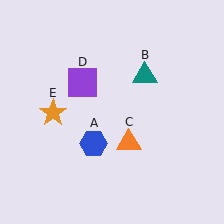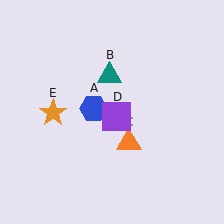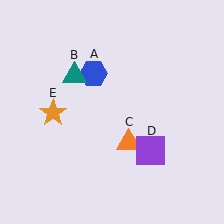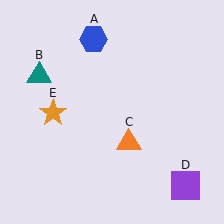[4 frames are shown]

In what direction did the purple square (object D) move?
The purple square (object D) moved down and to the right.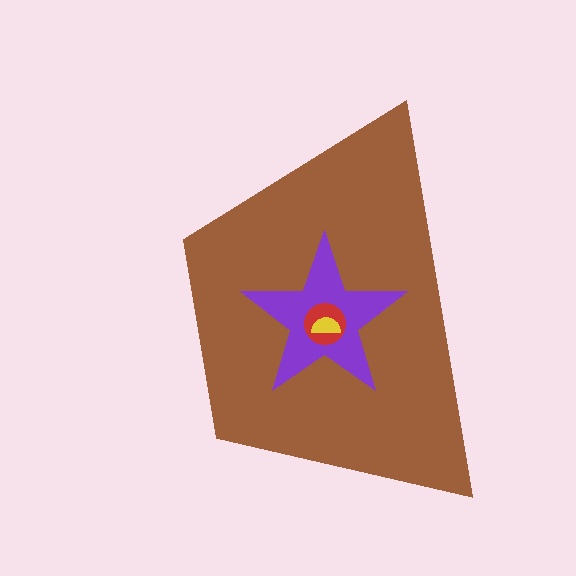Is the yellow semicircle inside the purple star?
Yes.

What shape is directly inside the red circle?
The yellow semicircle.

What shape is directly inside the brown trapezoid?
The purple star.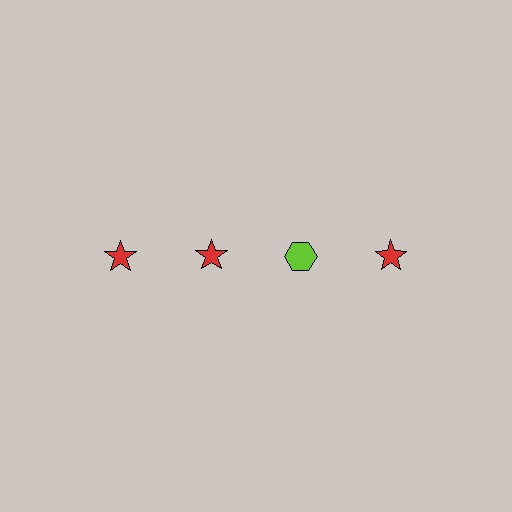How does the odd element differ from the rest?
It differs in both color (lime instead of red) and shape (hexagon instead of star).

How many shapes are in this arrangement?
There are 4 shapes arranged in a grid pattern.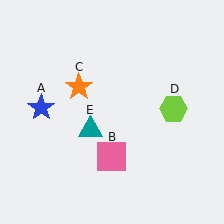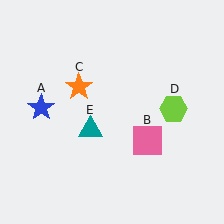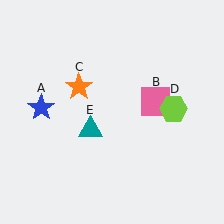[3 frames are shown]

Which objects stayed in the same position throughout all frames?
Blue star (object A) and orange star (object C) and lime hexagon (object D) and teal triangle (object E) remained stationary.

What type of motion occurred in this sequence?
The pink square (object B) rotated counterclockwise around the center of the scene.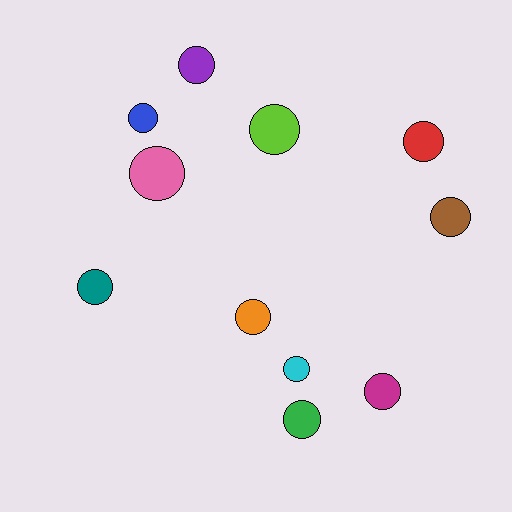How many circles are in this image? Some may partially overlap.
There are 11 circles.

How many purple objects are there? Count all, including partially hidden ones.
There is 1 purple object.